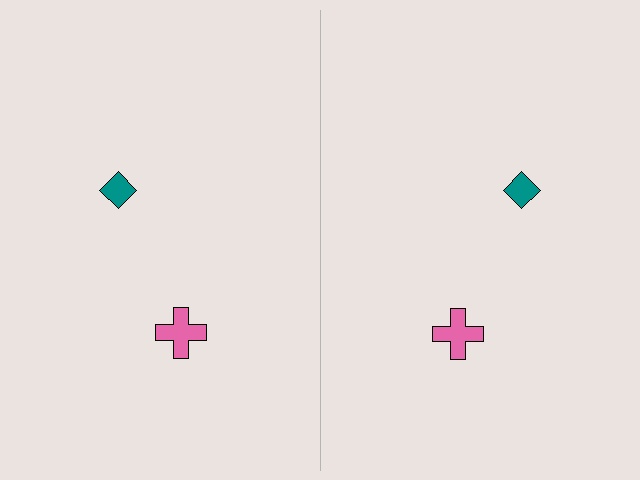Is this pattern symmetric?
Yes, this pattern has bilateral (reflection) symmetry.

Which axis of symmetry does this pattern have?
The pattern has a vertical axis of symmetry running through the center of the image.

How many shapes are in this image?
There are 4 shapes in this image.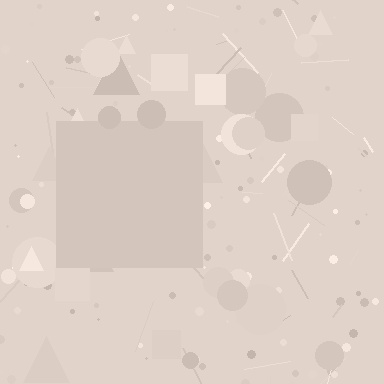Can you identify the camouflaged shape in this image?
The camouflaged shape is a square.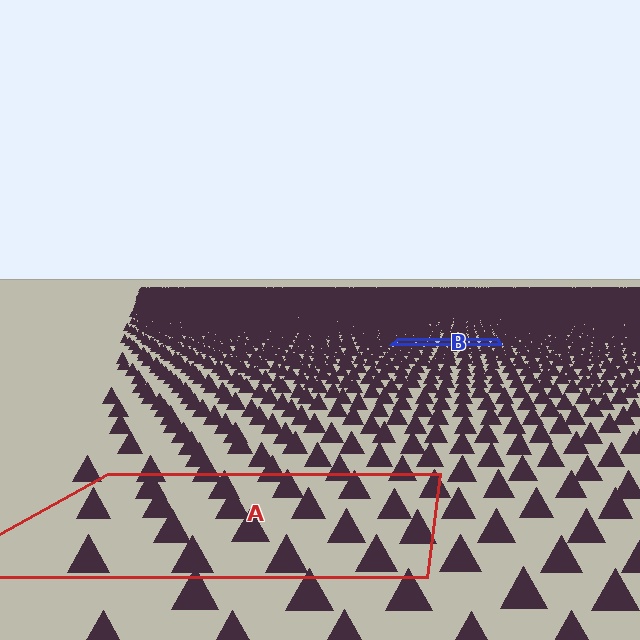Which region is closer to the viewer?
Region A is closer. The texture elements there are larger and more spread out.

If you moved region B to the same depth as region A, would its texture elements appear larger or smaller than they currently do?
They would appear larger. At a closer depth, the same texture elements are projected at a bigger on-screen size.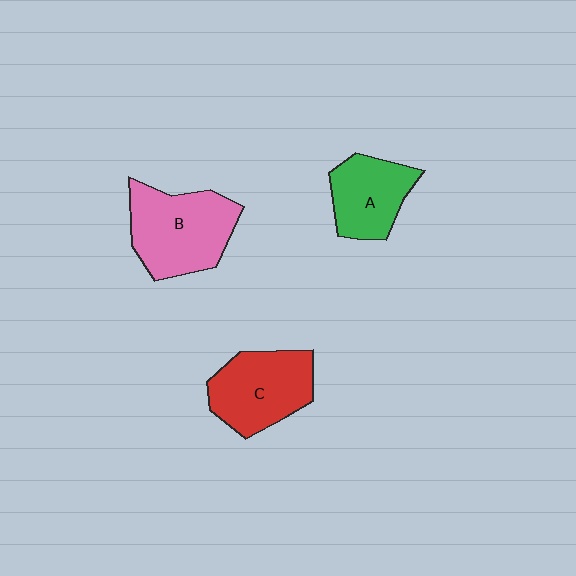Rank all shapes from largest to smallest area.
From largest to smallest: B (pink), C (red), A (green).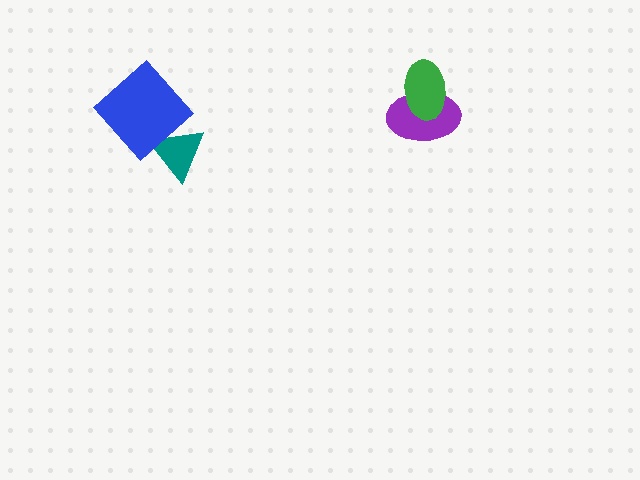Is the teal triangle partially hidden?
Yes, it is partially covered by another shape.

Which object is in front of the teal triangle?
The blue diamond is in front of the teal triangle.